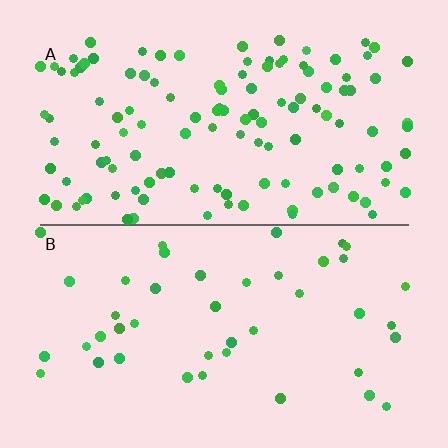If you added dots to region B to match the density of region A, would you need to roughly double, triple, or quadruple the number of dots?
Approximately triple.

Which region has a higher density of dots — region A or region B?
A (the top).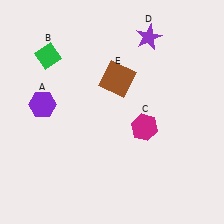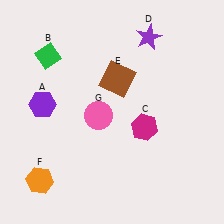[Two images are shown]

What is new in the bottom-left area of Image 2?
An orange hexagon (F) was added in the bottom-left area of Image 2.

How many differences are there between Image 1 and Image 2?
There are 2 differences between the two images.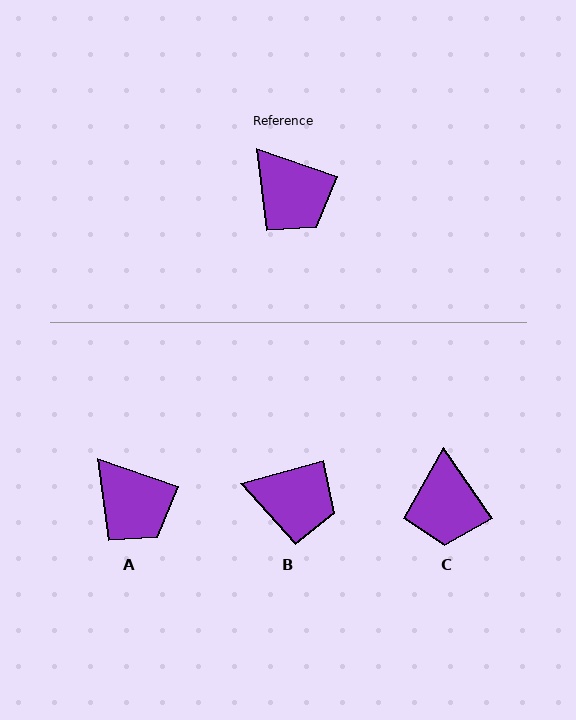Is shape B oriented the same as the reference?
No, it is off by about 35 degrees.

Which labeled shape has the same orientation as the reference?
A.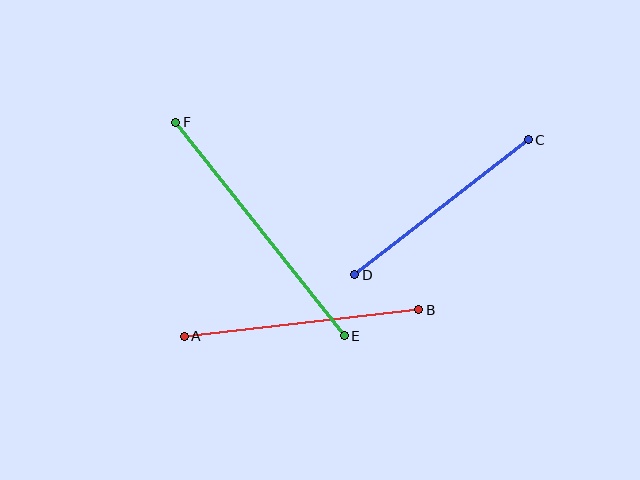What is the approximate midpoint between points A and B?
The midpoint is at approximately (302, 323) pixels.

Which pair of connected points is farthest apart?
Points E and F are farthest apart.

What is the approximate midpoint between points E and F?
The midpoint is at approximately (260, 229) pixels.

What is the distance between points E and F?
The distance is approximately 272 pixels.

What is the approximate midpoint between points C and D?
The midpoint is at approximately (441, 207) pixels.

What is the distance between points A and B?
The distance is approximately 236 pixels.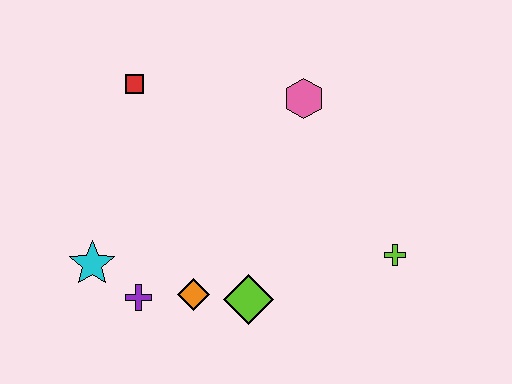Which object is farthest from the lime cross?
The red square is farthest from the lime cross.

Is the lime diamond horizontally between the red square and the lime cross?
Yes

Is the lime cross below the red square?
Yes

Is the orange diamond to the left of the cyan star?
No